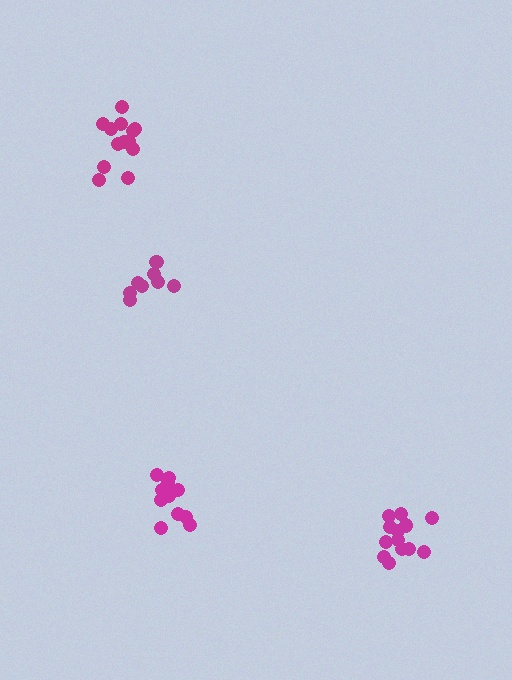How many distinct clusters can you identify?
There are 4 distinct clusters.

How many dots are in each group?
Group 1: 12 dots, Group 2: 13 dots, Group 3: 13 dots, Group 4: 9 dots (47 total).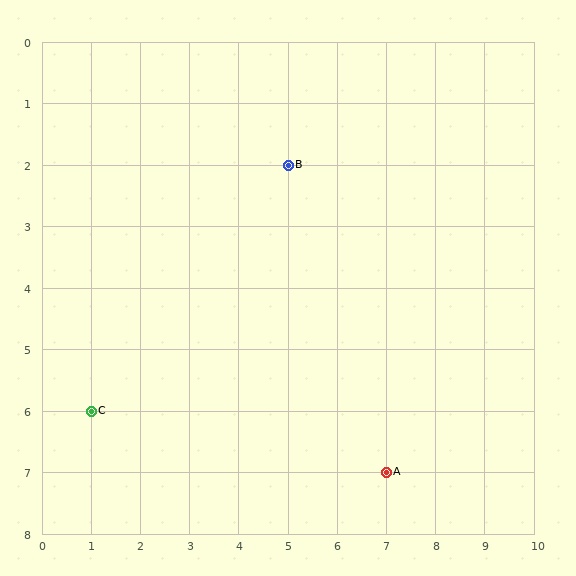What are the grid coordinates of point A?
Point A is at grid coordinates (7, 7).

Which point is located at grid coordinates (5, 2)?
Point B is at (5, 2).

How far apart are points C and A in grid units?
Points C and A are 6 columns and 1 row apart (about 6.1 grid units diagonally).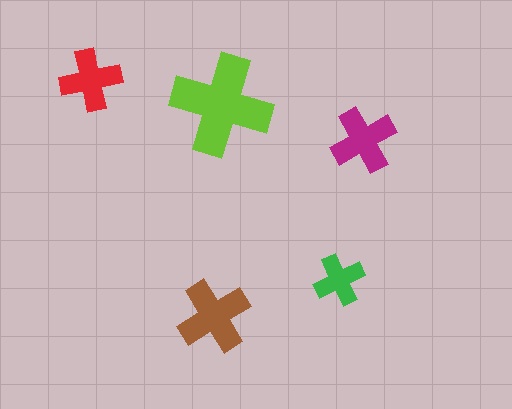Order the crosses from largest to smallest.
the lime one, the brown one, the magenta one, the red one, the green one.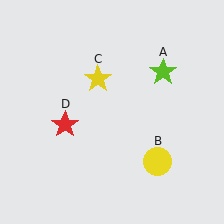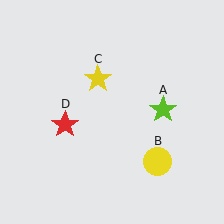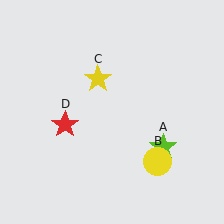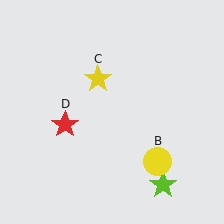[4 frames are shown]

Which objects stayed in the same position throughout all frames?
Yellow circle (object B) and yellow star (object C) and red star (object D) remained stationary.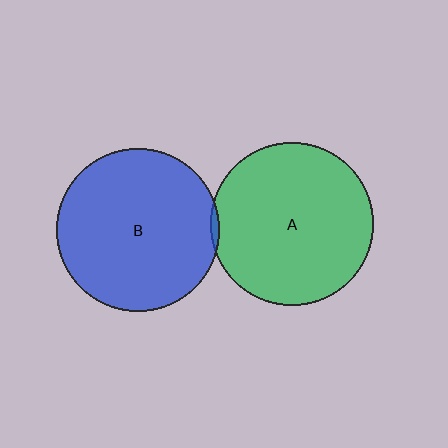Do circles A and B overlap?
Yes.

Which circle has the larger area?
Circle A (green).